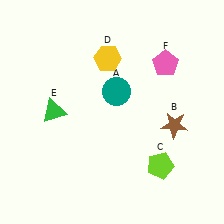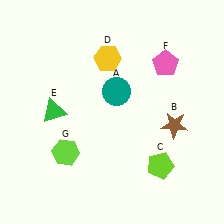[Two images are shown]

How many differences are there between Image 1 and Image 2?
There is 1 difference between the two images.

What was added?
A lime hexagon (G) was added in Image 2.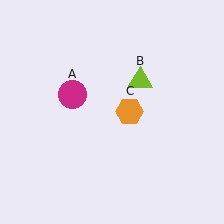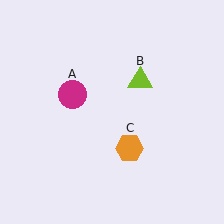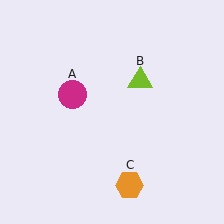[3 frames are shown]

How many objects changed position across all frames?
1 object changed position: orange hexagon (object C).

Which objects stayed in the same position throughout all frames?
Magenta circle (object A) and lime triangle (object B) remained stationary.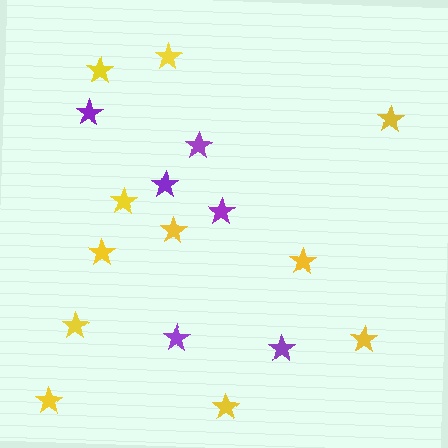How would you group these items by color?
There are 2 groups: one group of purple stars (6) and one group of yellow stars (11).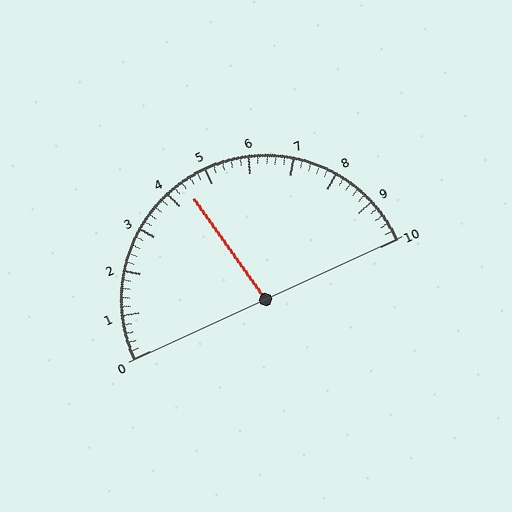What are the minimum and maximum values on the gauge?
The gauge ranges from 0 to 10.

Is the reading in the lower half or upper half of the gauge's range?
The reading is in the lower half of the range (0 to 10).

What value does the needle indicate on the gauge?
The needle indicates approximately 4.4.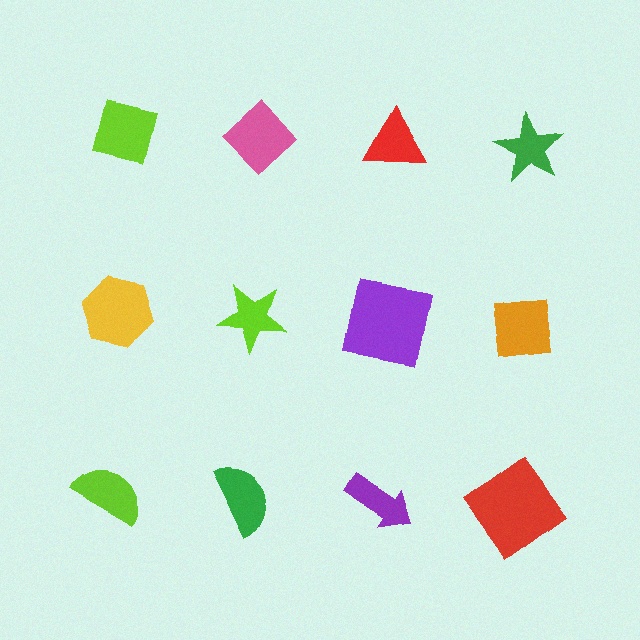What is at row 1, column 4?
A green star.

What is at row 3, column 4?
A red diamond.